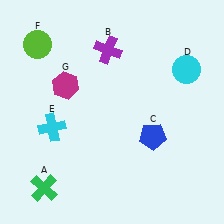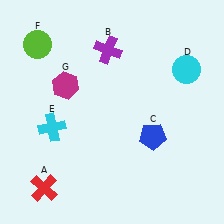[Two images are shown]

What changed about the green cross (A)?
In Image 1, A is green. In Image 2, it changed to red.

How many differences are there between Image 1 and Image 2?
There is 1 difference between the two images.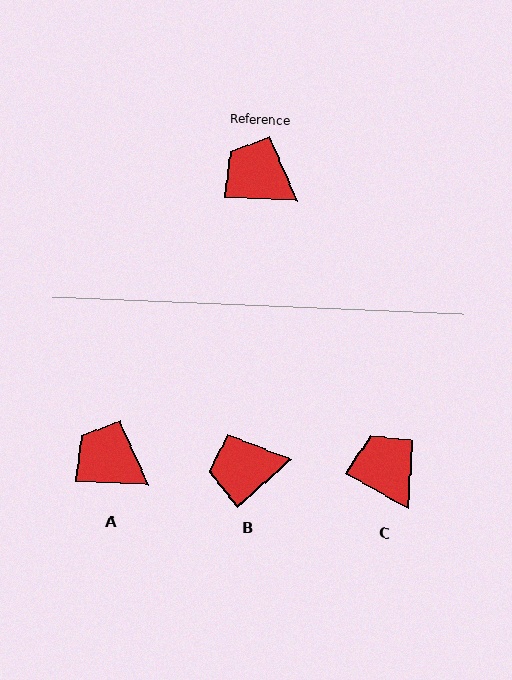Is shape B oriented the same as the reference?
No, it is off by about 45 degrees.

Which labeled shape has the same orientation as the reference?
A.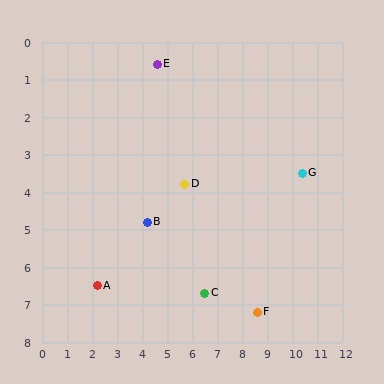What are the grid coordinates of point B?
Point B is at approximately (4.2, 4.8).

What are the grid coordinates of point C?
Point C is at approximately (6.5, 6.7).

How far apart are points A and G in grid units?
Points A and G are about 8.7 grid units apart.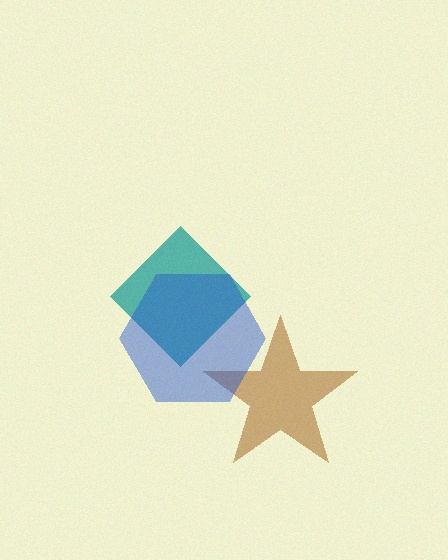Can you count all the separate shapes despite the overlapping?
Yes, there are 3 separate shapes.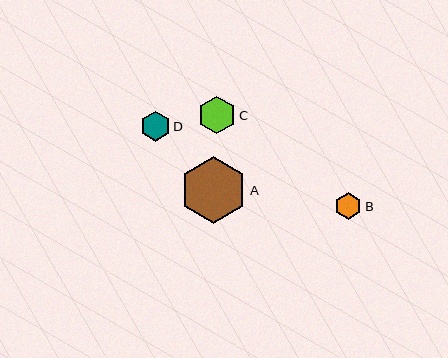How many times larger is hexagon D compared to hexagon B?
Hexagon D is approximately 1.1 times the size of hexagon B.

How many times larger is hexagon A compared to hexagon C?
Hexagon A is approximately 1.8 times the size of hexagon C.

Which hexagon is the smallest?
Hexagon B is the smallest with a size of approximately 27 pixels.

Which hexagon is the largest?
Hexagon A is the largest with a size of approximately 67 pixels.